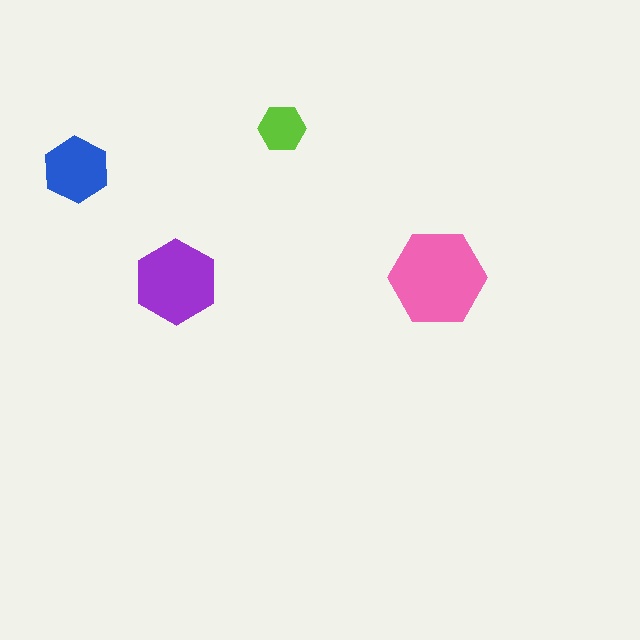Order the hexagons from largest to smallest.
the pink one, the purple one, the blue one, the lime one.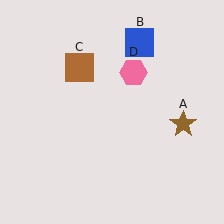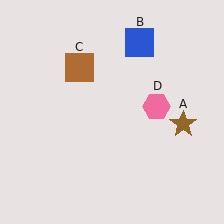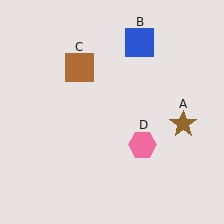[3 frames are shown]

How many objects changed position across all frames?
1 object changed position: pink hexagon (object D).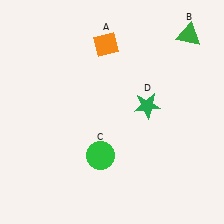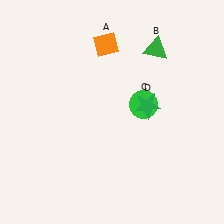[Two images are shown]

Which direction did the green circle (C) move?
The green circle (C) moved up.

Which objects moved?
The objects that moved are: the green triangle (B), the green circle (C).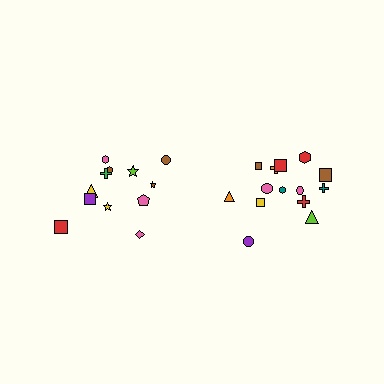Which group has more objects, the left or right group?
The right group.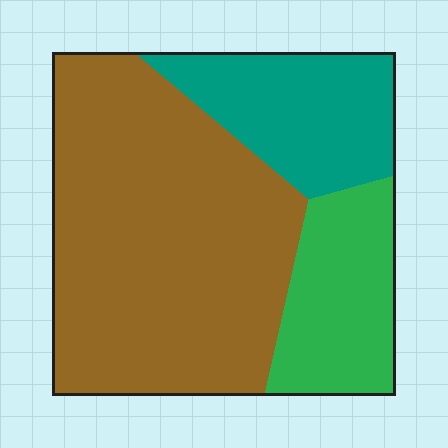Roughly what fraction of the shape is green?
Green covers around 20% of the shape.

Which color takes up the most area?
Brown, at roughly 60%.